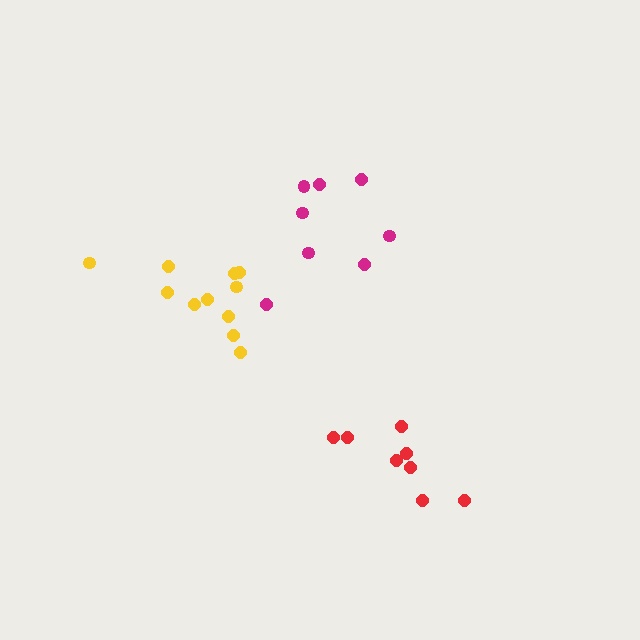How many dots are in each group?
Group 1: 8 dots, Group 2: 11 dots, Group 3: 8 dots (27 total).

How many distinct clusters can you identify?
There are 3 distinct clusters.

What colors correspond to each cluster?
The clusters are colored: red, yellow, magenta.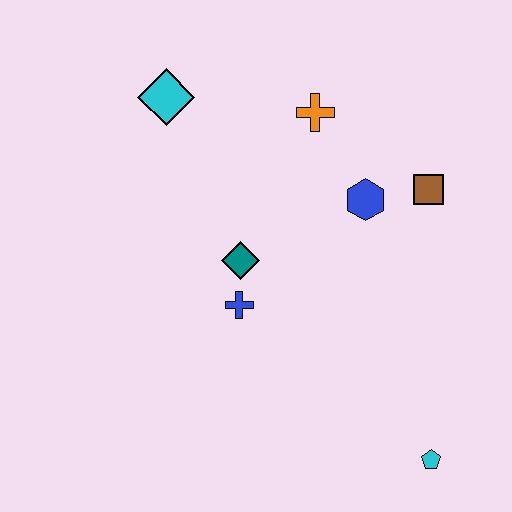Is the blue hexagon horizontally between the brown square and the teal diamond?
Yes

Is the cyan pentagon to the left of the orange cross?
No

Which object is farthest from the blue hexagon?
The cyan pentagon is farthest from the blue hexagon.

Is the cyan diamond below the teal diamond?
No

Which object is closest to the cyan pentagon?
The blue cross is closest to the cyan pentagon.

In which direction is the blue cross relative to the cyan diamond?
The blue cross is below the cyan diamond.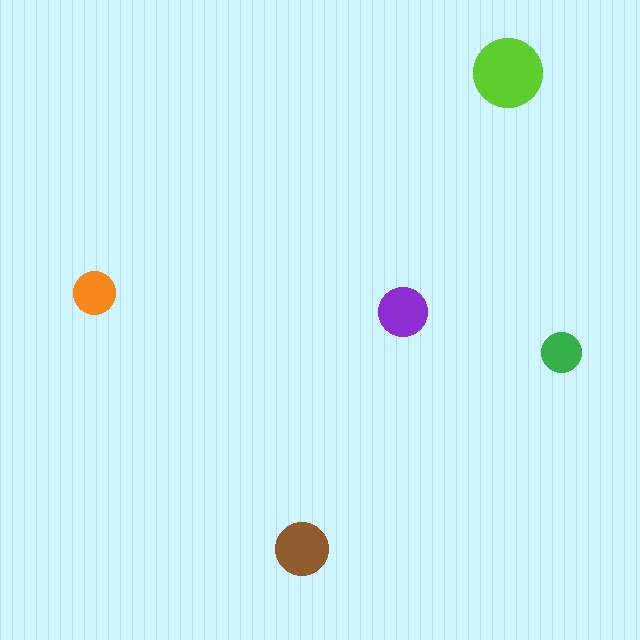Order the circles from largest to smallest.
the lime one, the brown one, the purple one, the orange one, the green one.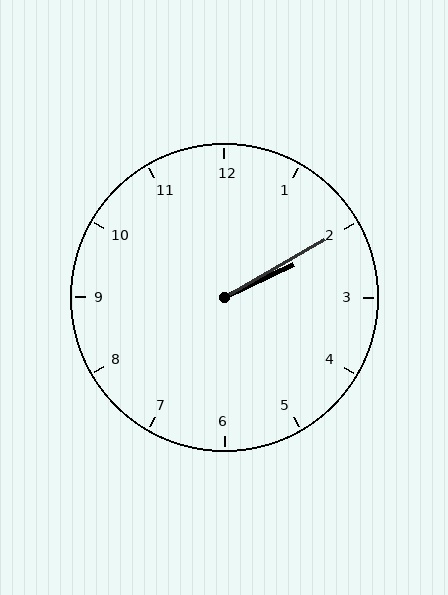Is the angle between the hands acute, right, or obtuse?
It is acute.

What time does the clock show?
2:10.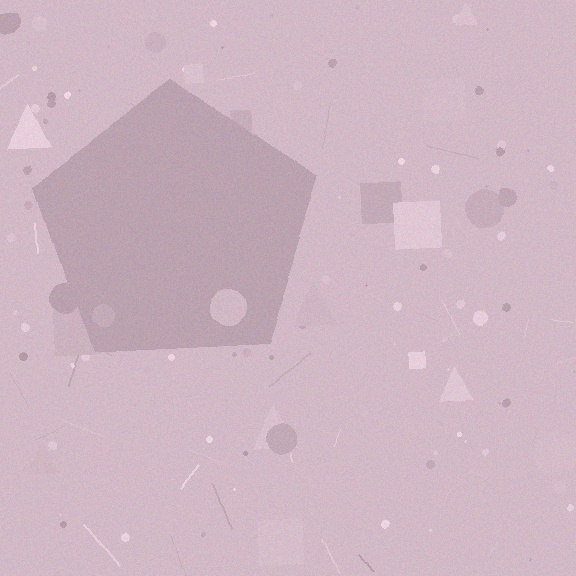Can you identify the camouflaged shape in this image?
The camouflaged shape is a pentagon.